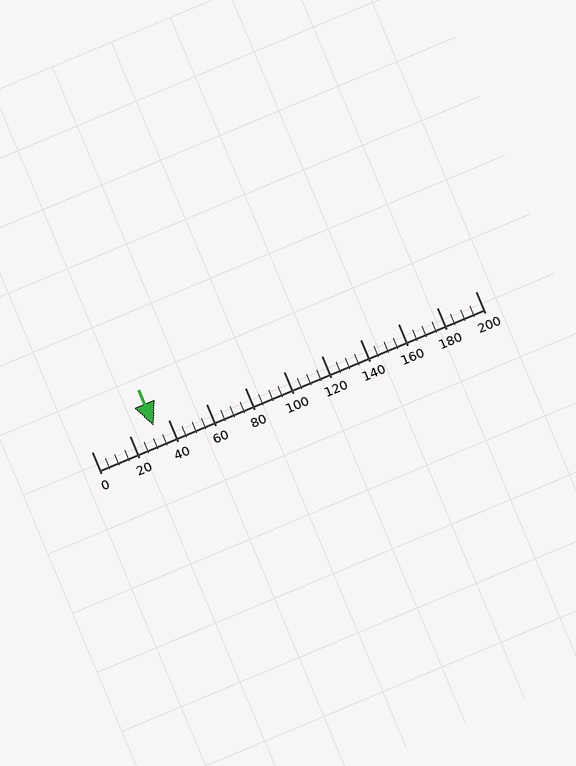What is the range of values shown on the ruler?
The ruler shows values from 0 to 200.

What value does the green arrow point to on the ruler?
The green arrow points to approximately 32.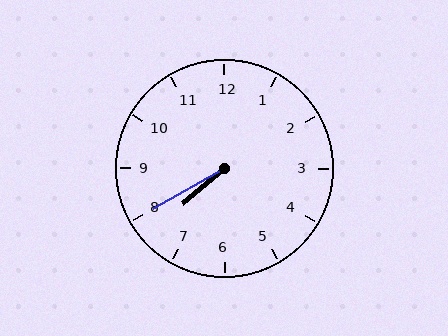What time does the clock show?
7:40.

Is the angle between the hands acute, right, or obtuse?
It is acute.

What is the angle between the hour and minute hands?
Approximately 10 degrees.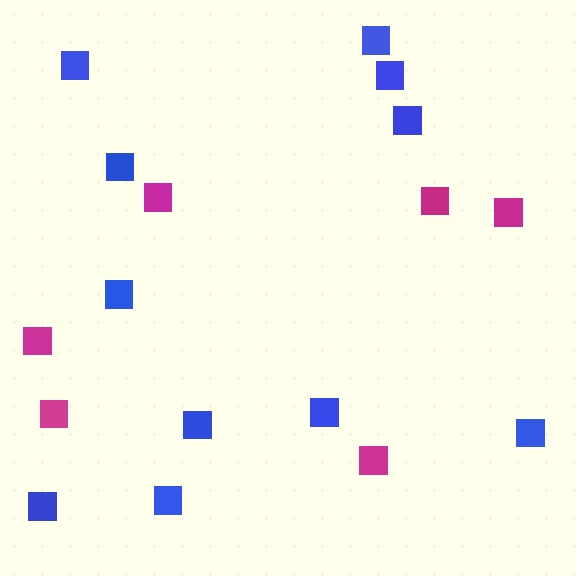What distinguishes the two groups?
There are 2 groups: one group of magenta squares (6) and one group of blue squares (11).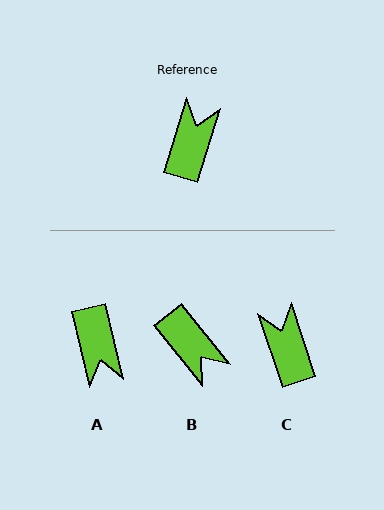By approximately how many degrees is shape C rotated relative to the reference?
Approximately 35 degrees counter-clockwise.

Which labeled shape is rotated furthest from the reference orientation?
A, about 149 degrees away.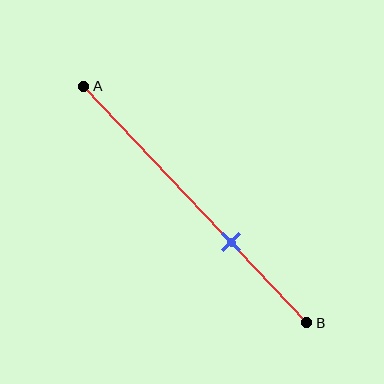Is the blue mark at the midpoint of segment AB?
No, the mark is at about 65% from A, not at the 50% midpoint.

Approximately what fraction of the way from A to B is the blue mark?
The blue mark is approximately 65% of the way from A to B.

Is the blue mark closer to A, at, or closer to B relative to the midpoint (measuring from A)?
The blue mark is closer to point B than the midpoint of segment AB.